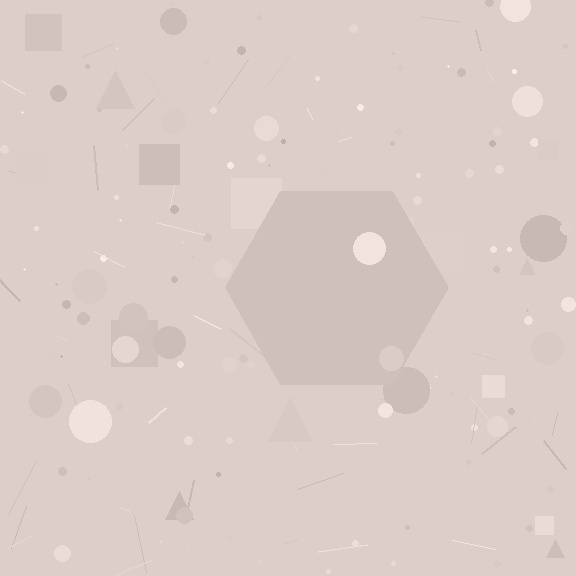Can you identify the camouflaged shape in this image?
The camouflaged shape is a hexagon.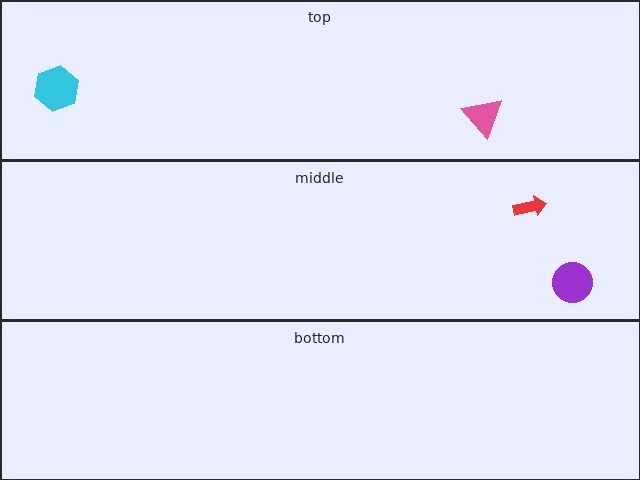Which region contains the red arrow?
The middle region.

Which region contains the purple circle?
The middle region.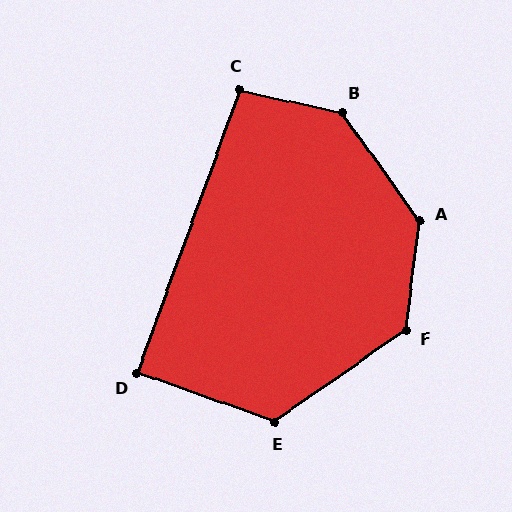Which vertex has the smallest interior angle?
D, at approximately 90 degrees.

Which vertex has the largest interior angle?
B, at approximately 138 degrees.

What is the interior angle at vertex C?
Approximately 97 degrees (obtuse).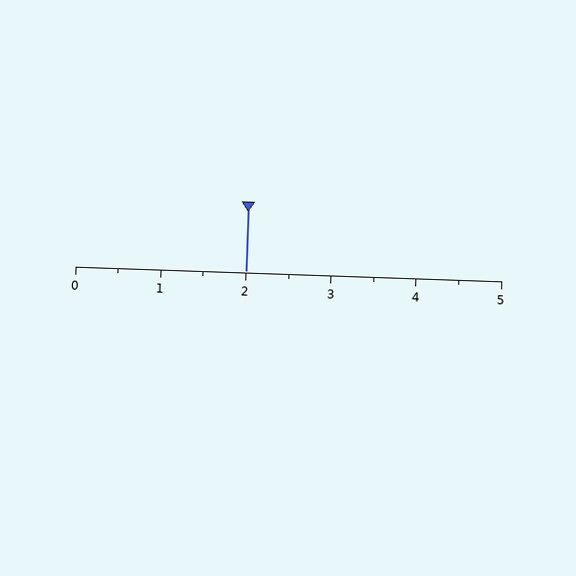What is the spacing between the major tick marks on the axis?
The major ticks are spaced 1 apart.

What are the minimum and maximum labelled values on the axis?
The axis runs from 0 to 5.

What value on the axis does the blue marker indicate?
The marker indicates approximately 2.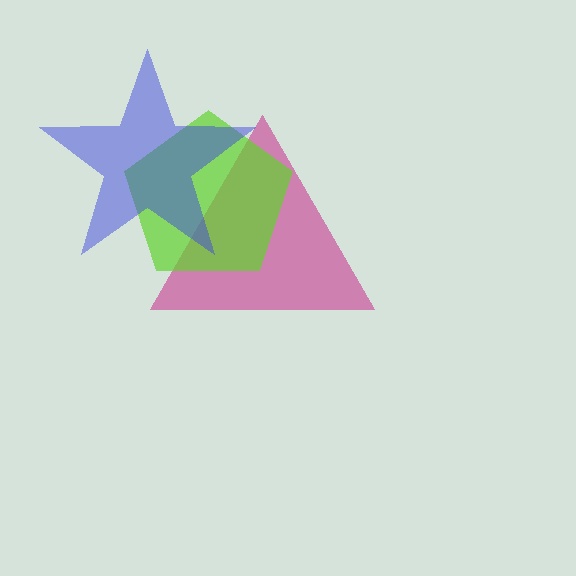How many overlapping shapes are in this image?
There are 3 overlapping shapes in the image.